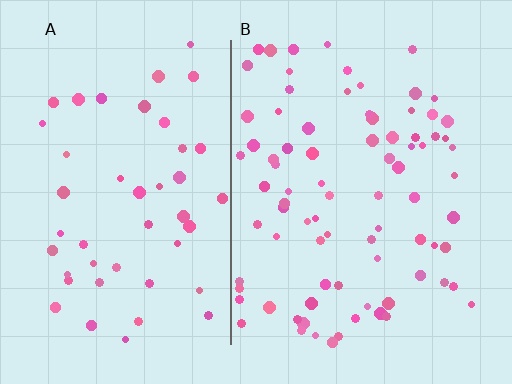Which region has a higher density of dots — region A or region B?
B (the right).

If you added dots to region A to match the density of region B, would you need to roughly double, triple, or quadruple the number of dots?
Approximately double.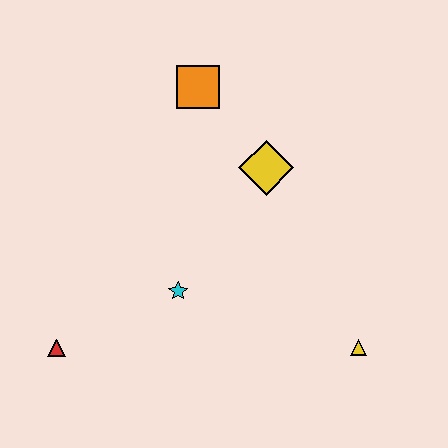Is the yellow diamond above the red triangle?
Yes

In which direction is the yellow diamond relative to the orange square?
The yellow diamond is below the orange square.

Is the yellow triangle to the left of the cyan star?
No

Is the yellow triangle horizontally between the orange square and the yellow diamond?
No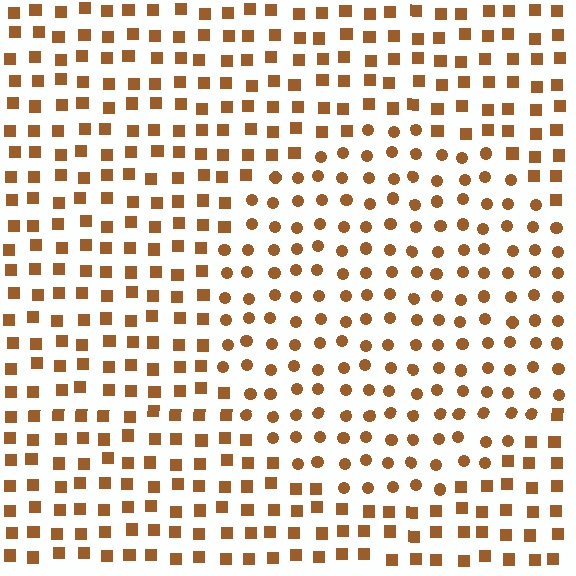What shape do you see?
I see a circle.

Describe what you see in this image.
The image is filled with small brown elements arranged in a uniform grid. A circle-shaped region contains circles, while the surrounding area contains squares. The boundary is defined purely by the change in element shape.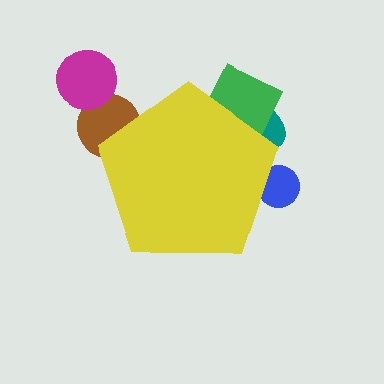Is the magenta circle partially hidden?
No, the magenta circle is fully visible.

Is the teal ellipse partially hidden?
Yes, the teal ellipse is partially hidden behind the yellow pentagon.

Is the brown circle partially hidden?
Yes, the brown circle is partially hidden behind the yellow pentagon.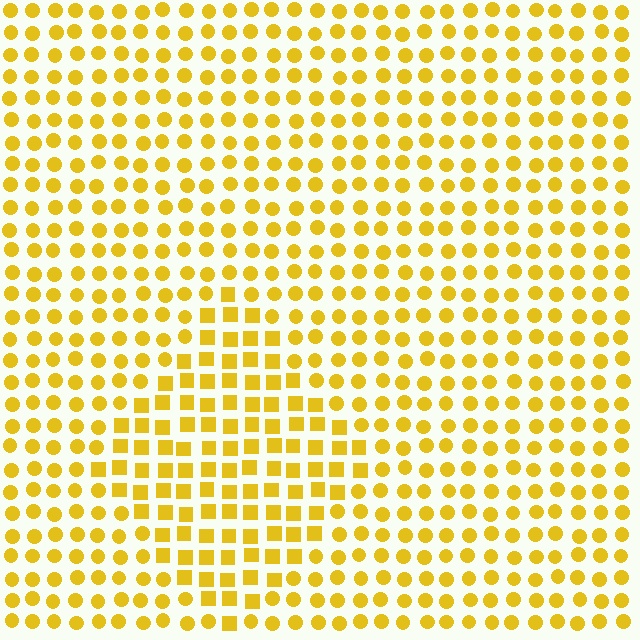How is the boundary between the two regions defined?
The boundary is defined by a change in element shape: squares inside vs. circles outside. All elements share the same color and spacing.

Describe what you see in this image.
The image is filled with small yellow elements arranged in a uniform grid. A diamond-shaped region contains squares, while the surrounding area contains circles. The boundary is defined purely by the change in element shape.